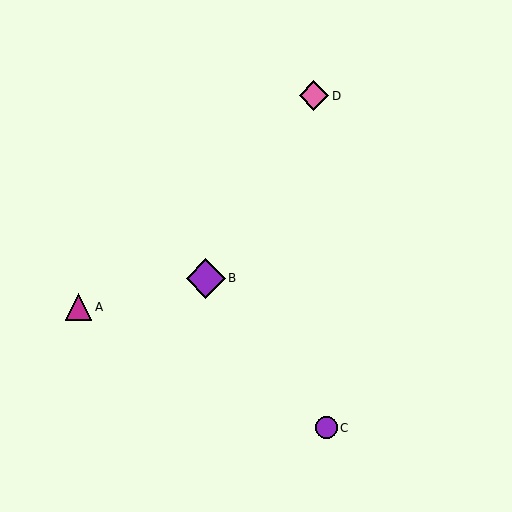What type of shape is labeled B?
Shape B is a purple diamond.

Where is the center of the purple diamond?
The center of the purple diamond is at (206, 278).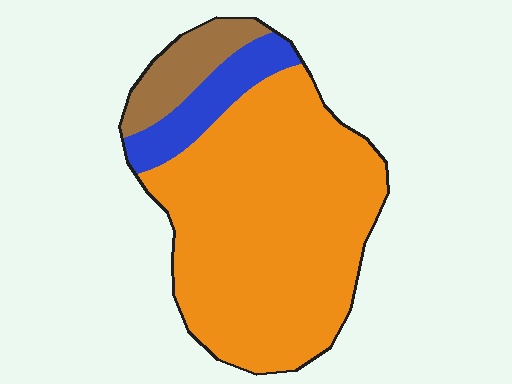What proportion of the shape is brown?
Brown covers around 10% of the shape.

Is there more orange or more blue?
Orange.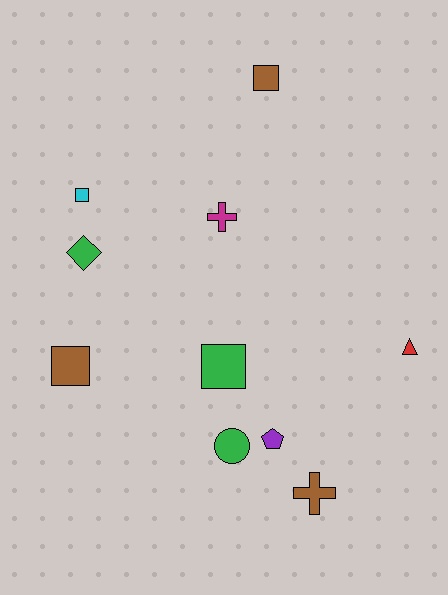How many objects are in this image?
There are 10 objects.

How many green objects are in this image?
There are 3 green objects.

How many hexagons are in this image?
There are no hexagons.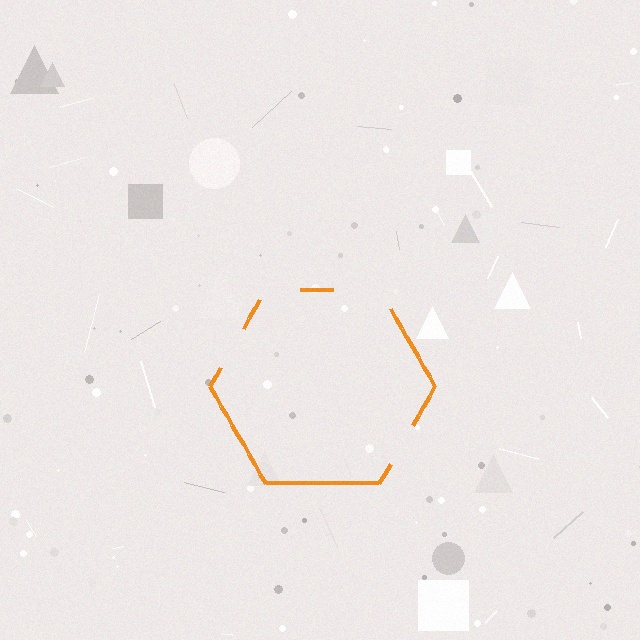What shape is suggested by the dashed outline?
The dashed outline suggests a hexagon.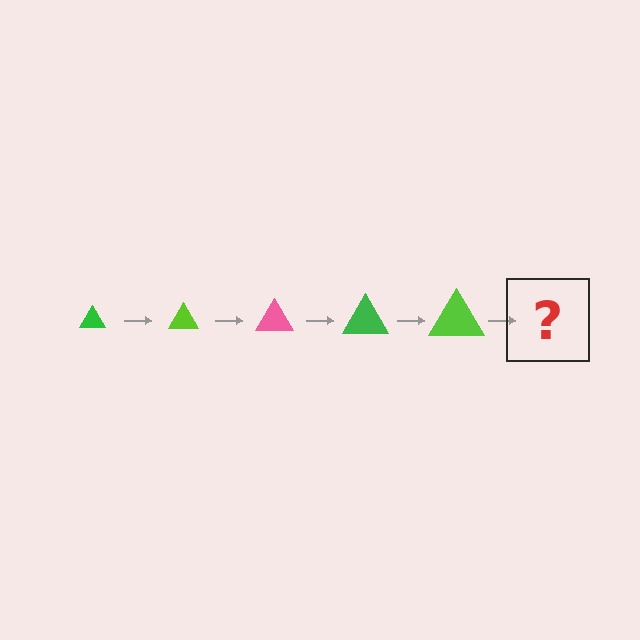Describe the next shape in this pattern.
It should be a pink triangle, larger than the previous one.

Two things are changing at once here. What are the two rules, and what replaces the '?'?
The two rules are that the triangle grows larger each step and the color cycles through green, lime, and pink. The '?' should be a pink triangle, larger than the previous one.